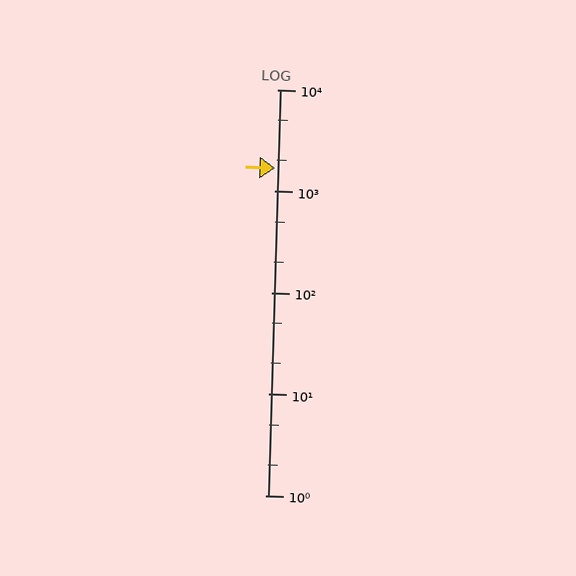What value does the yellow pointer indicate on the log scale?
The pointer indicates approximately 1700.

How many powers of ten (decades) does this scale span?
The scale spans 4 decades, from 1 to 10000.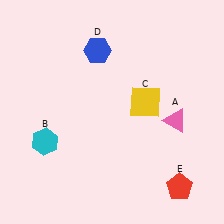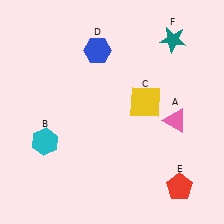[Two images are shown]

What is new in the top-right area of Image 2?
A teal star (F) was added in the top-right area of Image 2.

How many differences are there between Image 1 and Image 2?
There is 1 difference between the two images.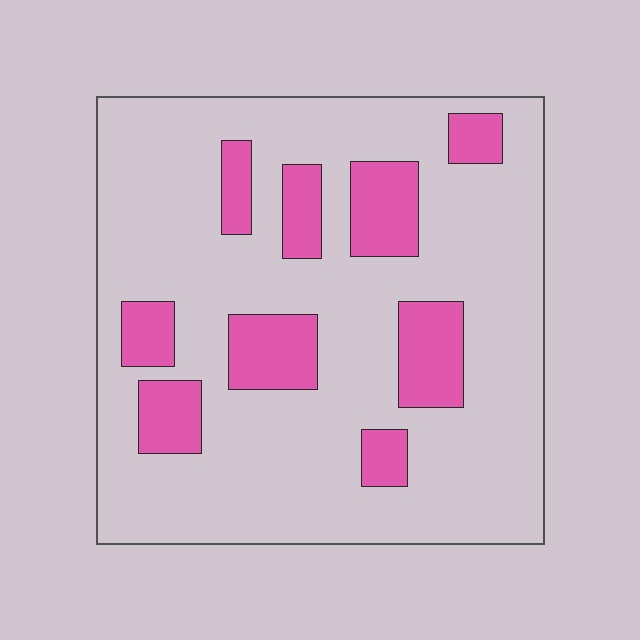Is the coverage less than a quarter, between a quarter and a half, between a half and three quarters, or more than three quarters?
Less than a quarter.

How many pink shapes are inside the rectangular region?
9.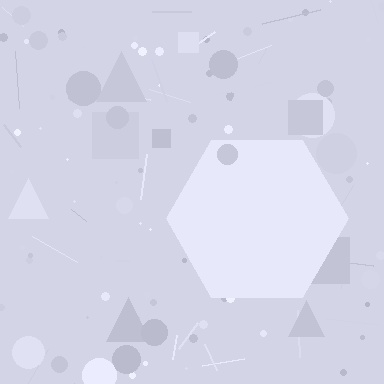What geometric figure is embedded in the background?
A hexagon is embedded in the background.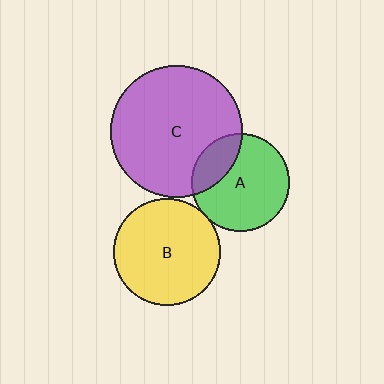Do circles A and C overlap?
Yes.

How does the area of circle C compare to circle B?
Approximately 1.5 times.